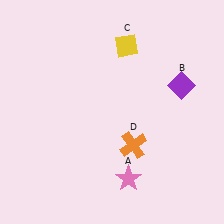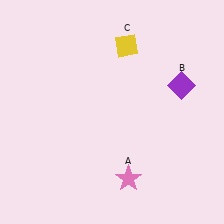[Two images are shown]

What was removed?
The orange cross (D) was removed in Image 2.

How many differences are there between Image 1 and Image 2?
There is 1 difference between the two images.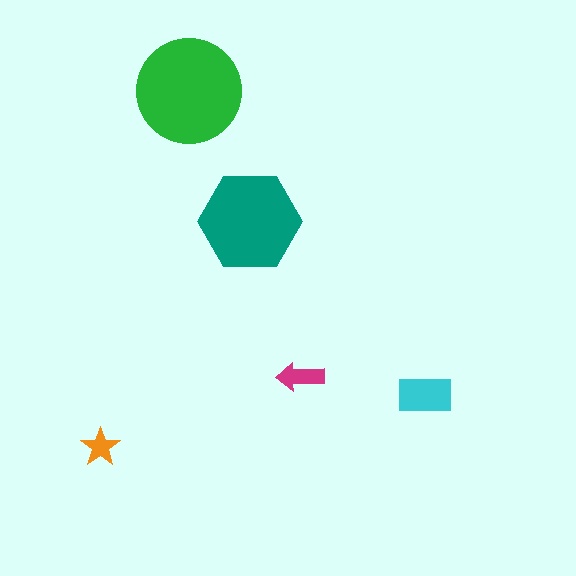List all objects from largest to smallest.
The green circle, the teal hexagon, the cyan rectangle, the magenta arrow, the orange star.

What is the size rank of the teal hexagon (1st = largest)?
2nd.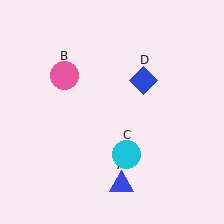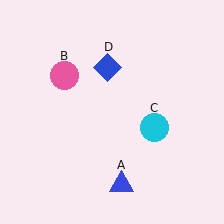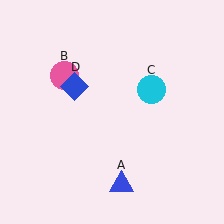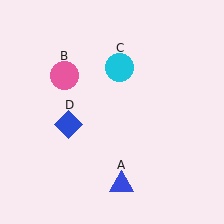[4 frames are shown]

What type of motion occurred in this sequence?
The cyan circle (object C), blue diamond (object D) rotated counterclockwise around the center of the scene.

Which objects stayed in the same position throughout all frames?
Blue triangle (object A) and pink circle (object B) remained stationary.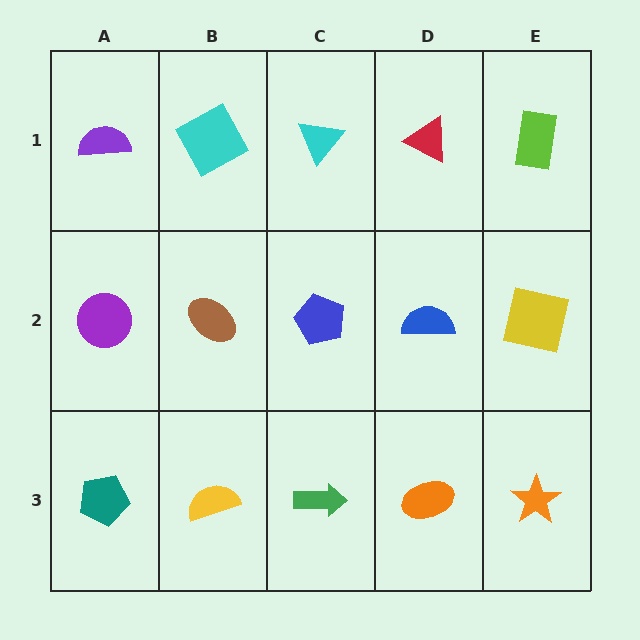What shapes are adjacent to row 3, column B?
A brown ellipse (row 2, column B), a teal pentagon (row 3, column A), a green arrow (row 3, column C).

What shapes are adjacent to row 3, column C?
A blue pentagon (row 2, column C), a yellow semicircle (row 3, column B), an orange ellipse (row 3, column D).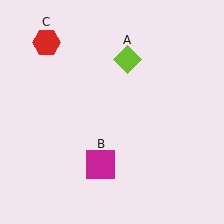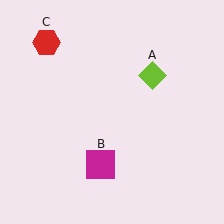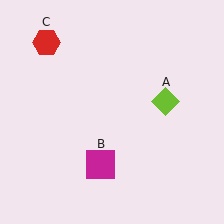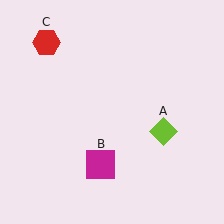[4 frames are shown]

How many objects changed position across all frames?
1 object changed position: lime diamond (object A).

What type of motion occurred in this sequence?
The lime diamond (object A) rotated clockwise around the center of the scene.